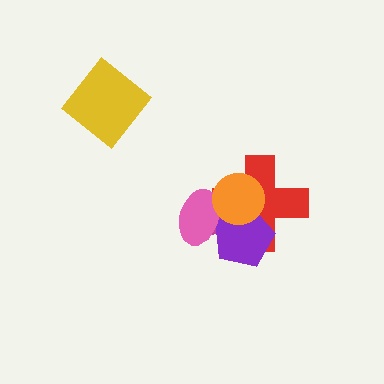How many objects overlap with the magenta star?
4 objects overlap with the magenta star.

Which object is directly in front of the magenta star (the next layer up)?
The red cross is directly in front of the magenta star.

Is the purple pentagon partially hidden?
Yes, it is partially covered by another shape.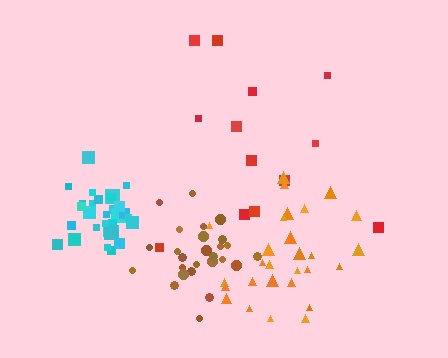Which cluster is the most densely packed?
Cyan.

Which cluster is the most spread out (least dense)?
Red.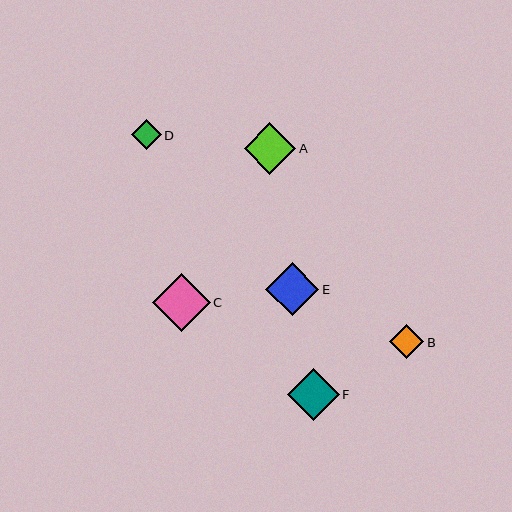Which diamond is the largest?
Diamond C is the largest with a size of approximately 57 pixels.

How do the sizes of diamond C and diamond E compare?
Diamond C and diamond E are approximately the same size.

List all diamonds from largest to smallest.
From largest to smallest: C, E, F, A, B, D.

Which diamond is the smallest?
Diamond D is the smallest with a size of approximately 30 pixels.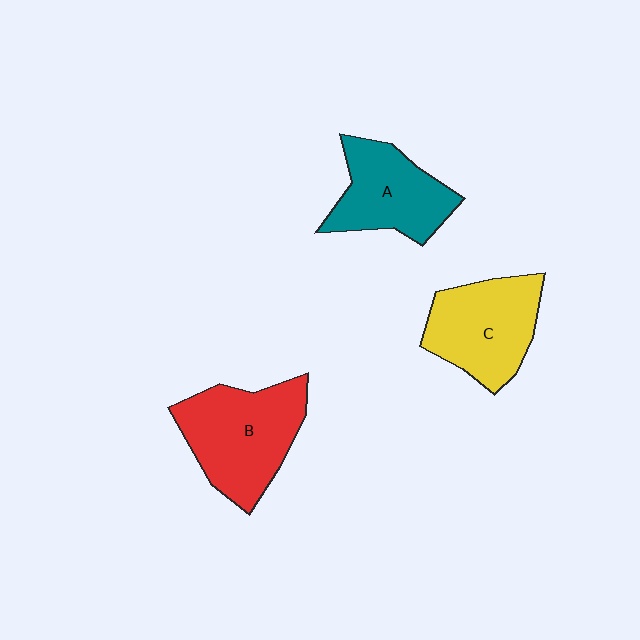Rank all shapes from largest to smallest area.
From largest to smallest: B (red), C (yellow), A (teal).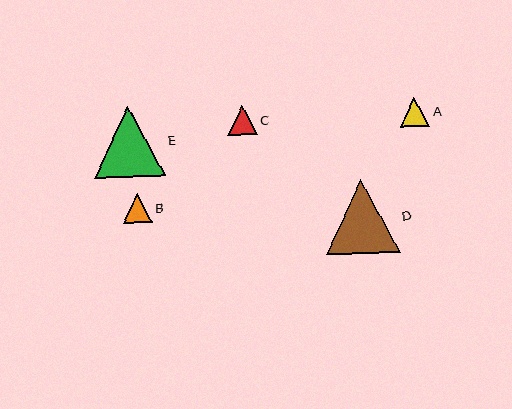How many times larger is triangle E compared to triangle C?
Triangle E is approximately 2.4 times the size of triangle C.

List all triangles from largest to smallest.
From largest to smallest: D, E, A, C, B.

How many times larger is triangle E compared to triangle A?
Triangle E is approximately 2.4 times the size of triangle A.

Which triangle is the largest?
Triangle D is the largest with a size of approximately 74 pixels.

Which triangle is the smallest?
Triangle B is the smallest with a size of approximately 29 pixels.